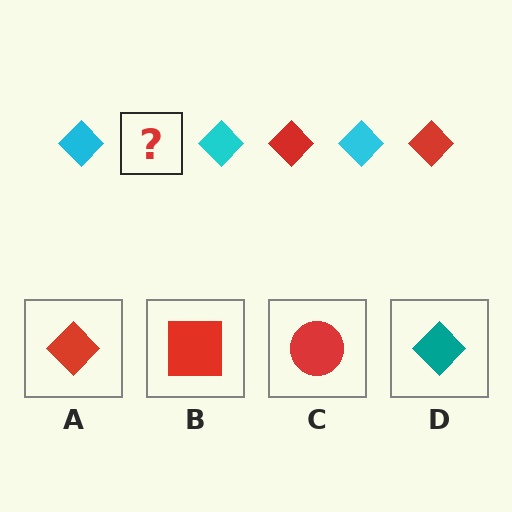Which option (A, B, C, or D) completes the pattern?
A.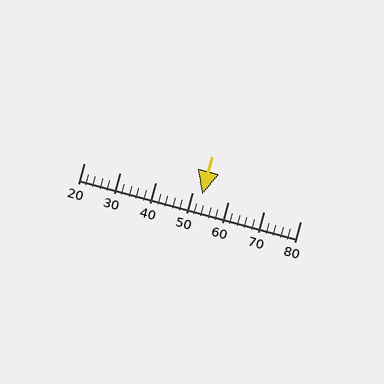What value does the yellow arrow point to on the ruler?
The yellow arrow points to approximately 53.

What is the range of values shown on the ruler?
The ruler shows values from 20 to 80.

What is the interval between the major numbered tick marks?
The major tick marks are spaced 10 units apart.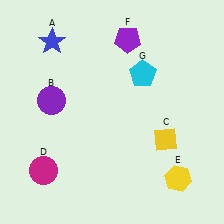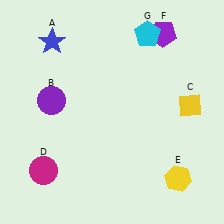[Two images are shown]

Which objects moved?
The objects that moved are: the yellow diamond (C), the purple pentagon (F), the cyan pentagon (G).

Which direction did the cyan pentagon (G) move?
The cyan pentagon (G) moved up.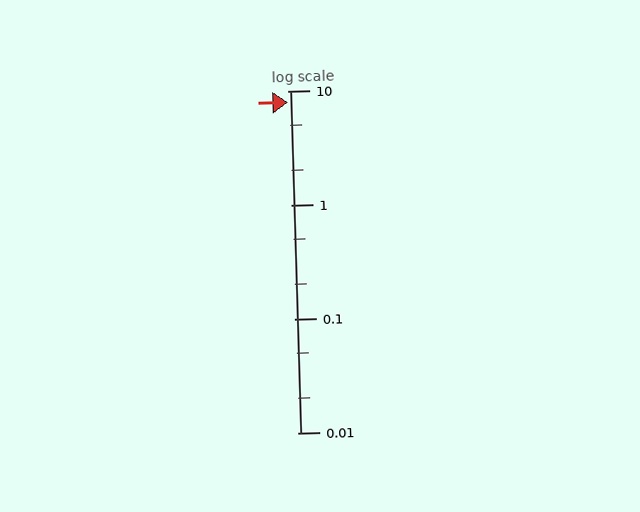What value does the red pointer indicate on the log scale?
The pointer indicates approximately 8.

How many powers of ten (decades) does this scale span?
The scale spans 3 decades, from 0.01 to 10.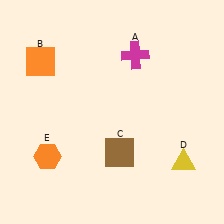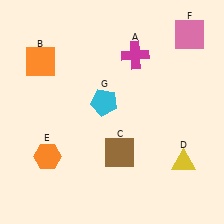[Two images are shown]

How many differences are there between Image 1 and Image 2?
There are 2 differences between the two images.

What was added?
A pink square (F), a cyan pentagon (G) were added in Image 2.